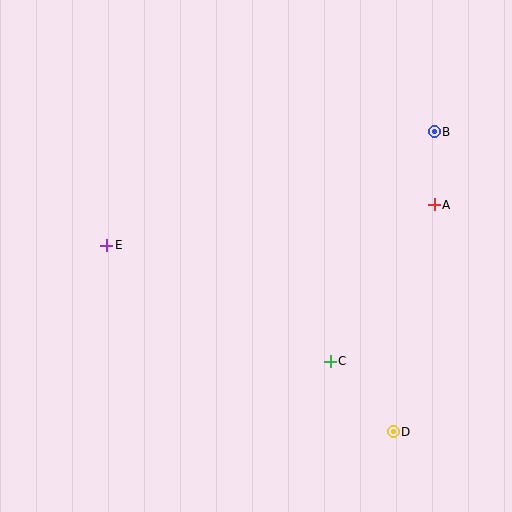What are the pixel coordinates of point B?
Point B is at (434, 132).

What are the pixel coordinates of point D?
Point D is at (393, 432).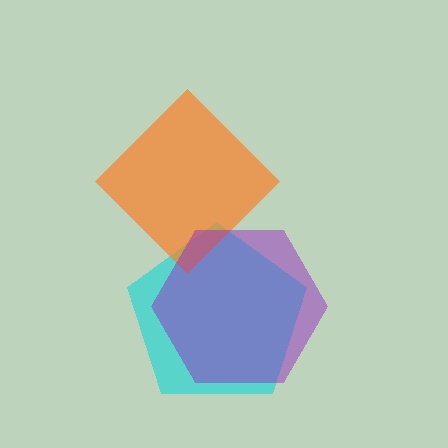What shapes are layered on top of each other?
The layered shapes are: a cyan pentagon, an orange diamond, a purple hexagon.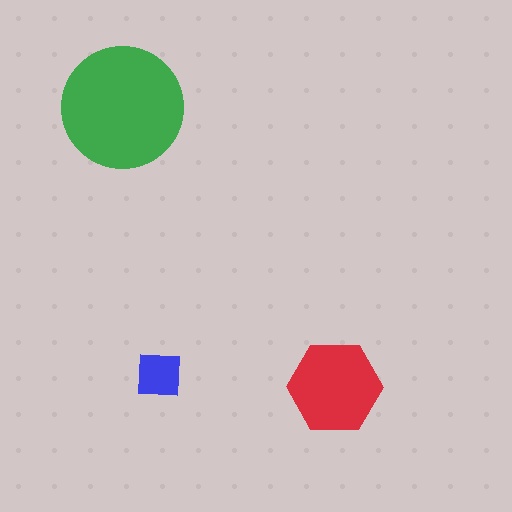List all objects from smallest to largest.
The blue square, the red hexagon, the green circle.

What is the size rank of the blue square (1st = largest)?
3rd.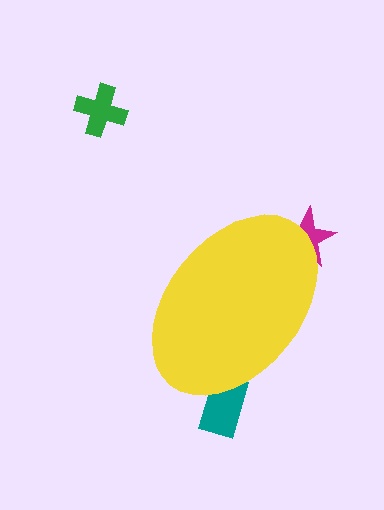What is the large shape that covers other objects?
A yellow ellipse.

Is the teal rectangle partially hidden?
Yes, the teal rectangle is partially hidden behind the yellow ellipse.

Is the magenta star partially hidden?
Yes, the magenta star is partially hidden behind the yellow ellipse.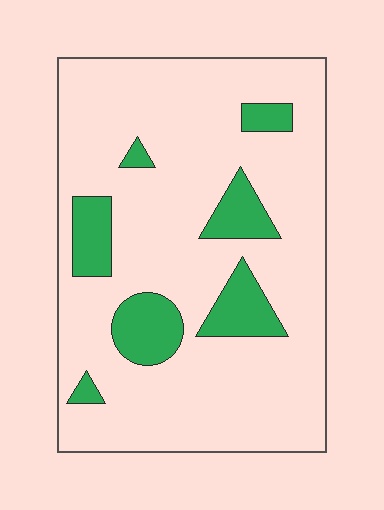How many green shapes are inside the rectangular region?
7.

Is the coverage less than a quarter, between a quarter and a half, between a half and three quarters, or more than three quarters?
Less than a quarter.